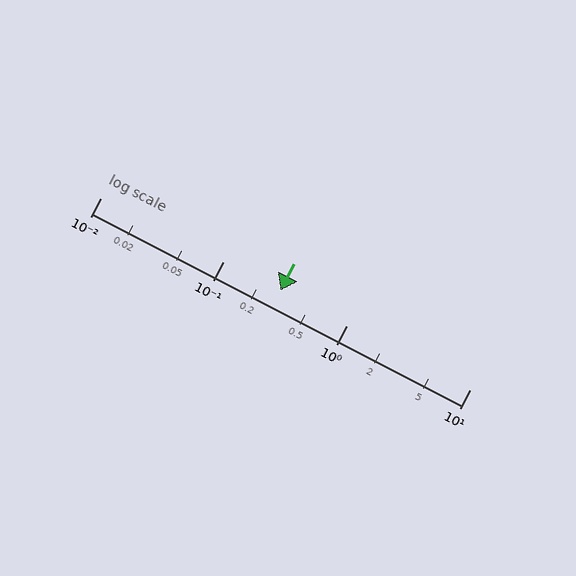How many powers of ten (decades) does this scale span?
The scale spans 3 decades, from 0.01 to 10.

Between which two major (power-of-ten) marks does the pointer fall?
The pointer is between 0.1 and 1.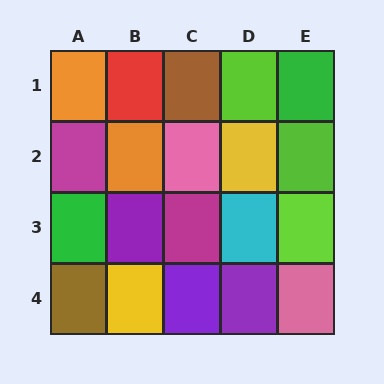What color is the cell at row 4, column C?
Purple.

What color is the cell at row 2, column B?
Orange.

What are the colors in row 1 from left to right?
Orange, red, brown, lime, green.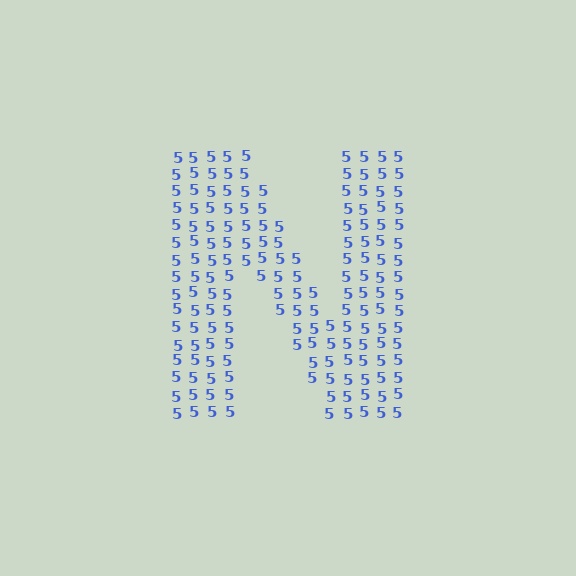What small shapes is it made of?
It is made of small digit 5's.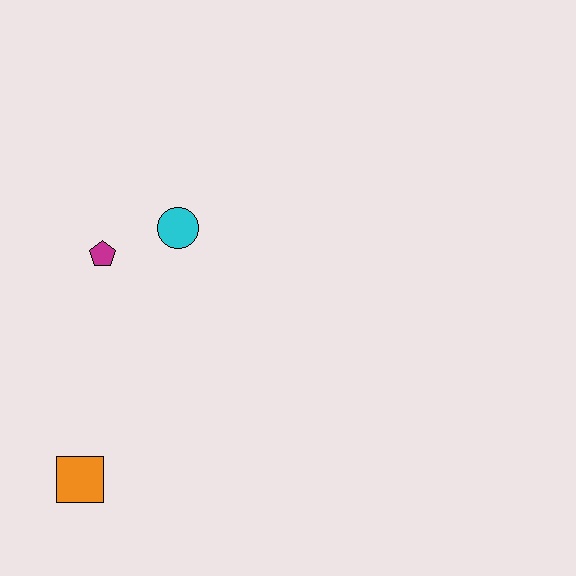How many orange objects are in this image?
There is 1 orange object.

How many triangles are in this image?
There are no triangles.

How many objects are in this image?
There are 3 objects.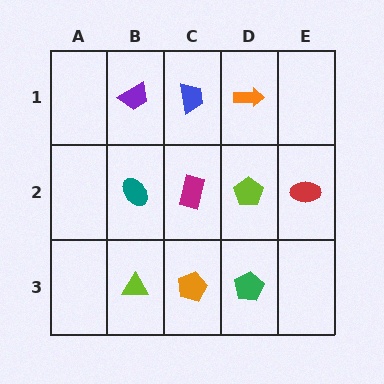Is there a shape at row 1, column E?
No, that cell is empty.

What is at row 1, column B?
A purple trapezoid.